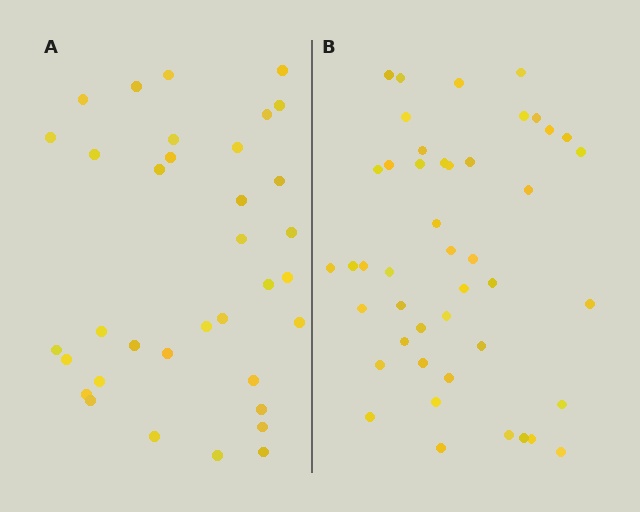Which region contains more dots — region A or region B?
Region B (the right region) has more dots.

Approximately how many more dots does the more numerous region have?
Region B has roughly 10 or so more dots than region A.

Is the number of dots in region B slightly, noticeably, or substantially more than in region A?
Region B has noticeably more, but not dramatically so. The ratio is roughly 1.3 to 1.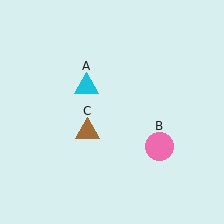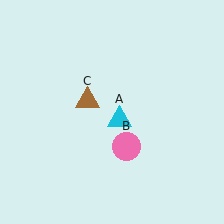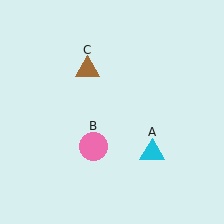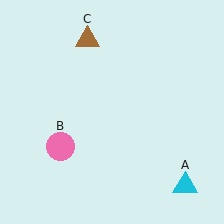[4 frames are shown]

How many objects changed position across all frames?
3 objects changed position: cyan triangle (object A), pink circle (object B), brown triangle (object C).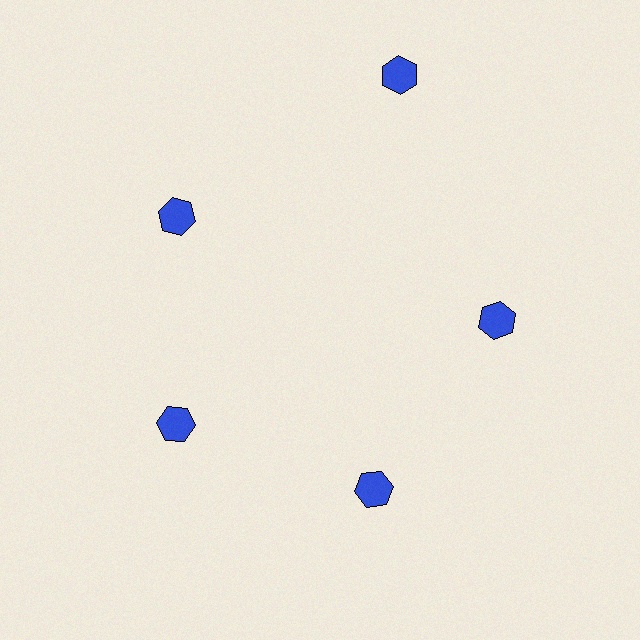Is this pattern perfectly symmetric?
No. The 5 blue hexagons are arranged in a ring, but one element near the 1 o'clock position is pushed outward from the center, breaking the 5-fold rotational symmetry.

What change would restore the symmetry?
The symmetry would be restored by moving it inward, back onto the ring so that all 5 hexagons sit at equal angles and equal distance from the center.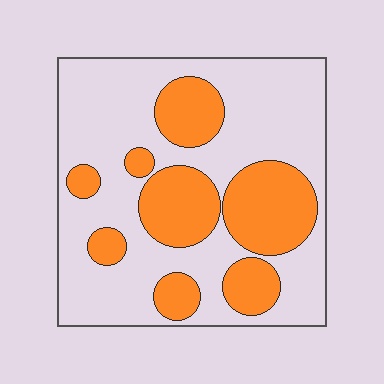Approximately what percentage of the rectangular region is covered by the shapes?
Approximately 35%.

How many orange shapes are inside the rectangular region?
8.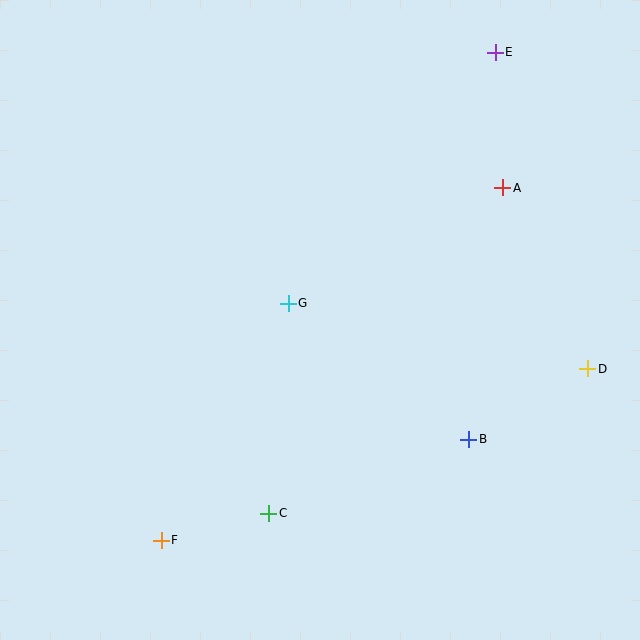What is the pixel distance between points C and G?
The distance between C and G is 211 pixels.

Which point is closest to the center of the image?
Point G at (288, 303) is closest to the center.